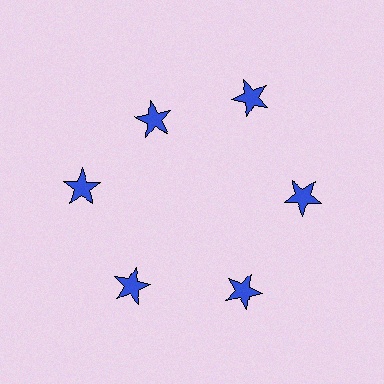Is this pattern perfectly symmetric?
No. The 6 blue stars are arranged in a ring, but one element near the 11 o'clock position is pulled inward toward the center, breaking the 6-fold rotational symmetry.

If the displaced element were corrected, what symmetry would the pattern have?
It would have 6-fold rotational symmetry — the pattern would map onto itself every 60 degrees.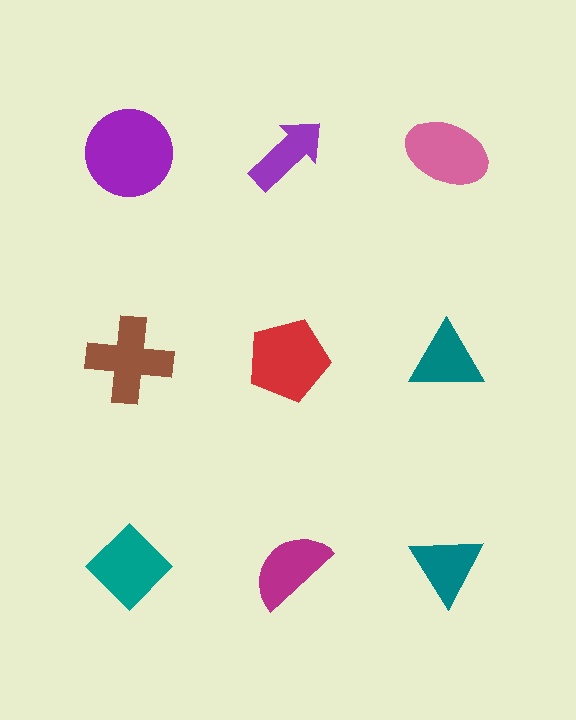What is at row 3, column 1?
A teal diamond.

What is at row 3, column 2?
A magenta semicircle.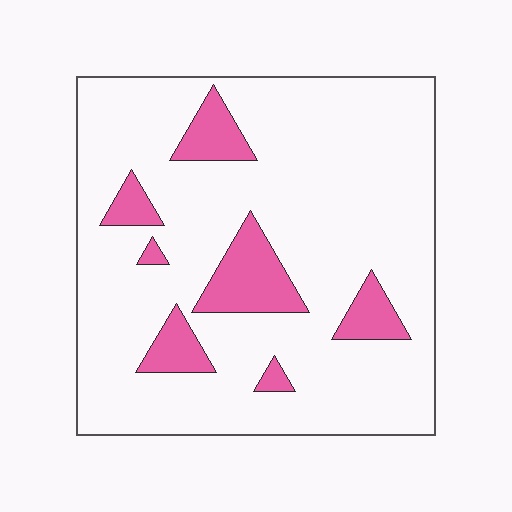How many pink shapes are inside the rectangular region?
7.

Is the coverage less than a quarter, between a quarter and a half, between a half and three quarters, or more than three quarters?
Less than a quarter.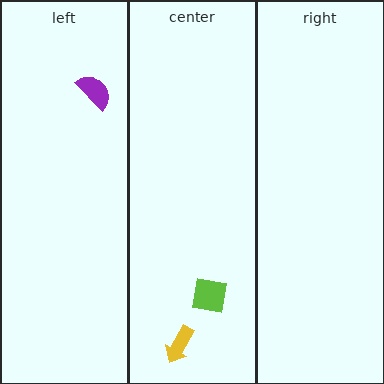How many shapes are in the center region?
2.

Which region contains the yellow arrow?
The center region.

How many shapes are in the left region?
1.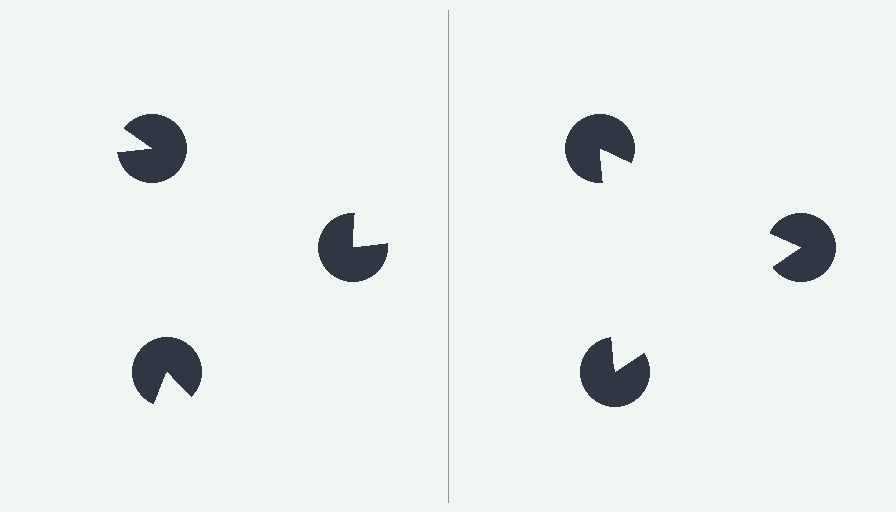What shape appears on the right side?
An illusory triangle.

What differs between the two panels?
The pac-man discs are positioned identically on both sides; only the wedge orientations differ. On the right they align to a triangle; on the left they are misaligned.